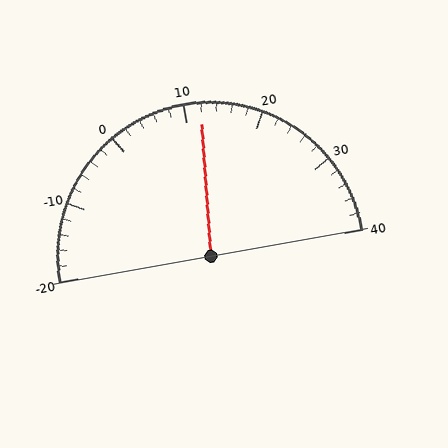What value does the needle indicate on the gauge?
The needle indicates approximately 12.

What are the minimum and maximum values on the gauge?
The gauge ranges from -20 to 40.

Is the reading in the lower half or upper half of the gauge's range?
The reading is in the upper half of the range (-20 to 40).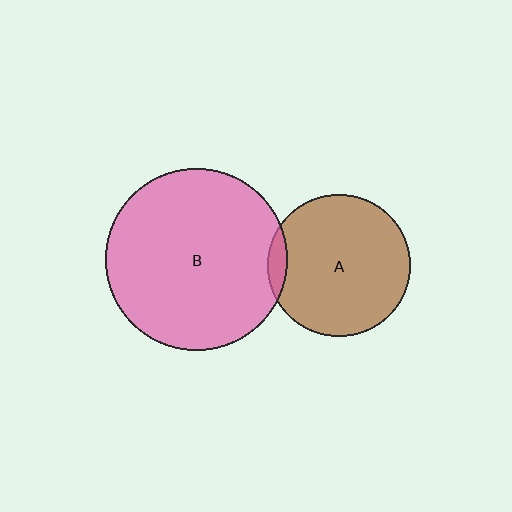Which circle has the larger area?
Circle B (pink).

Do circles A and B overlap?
Yes.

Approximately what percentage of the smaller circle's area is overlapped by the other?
Approximately 5%.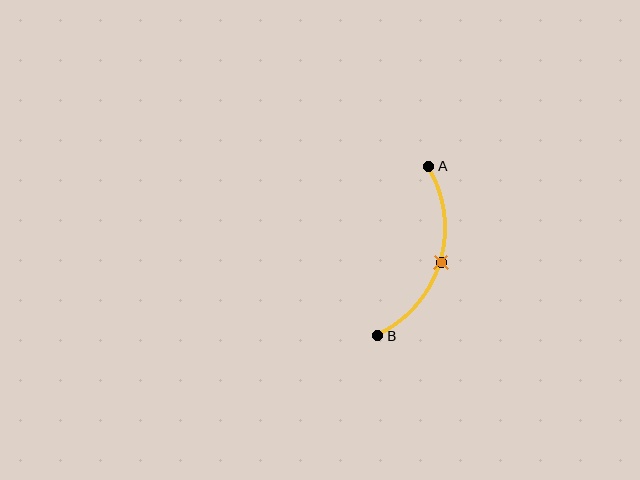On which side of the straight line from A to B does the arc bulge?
The arc bulges to the right of the straight line connecting A and B.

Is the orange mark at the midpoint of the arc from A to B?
Yes. The orange mark lies on the arc at equal arc-length from both A and B — it is the arc midpoint.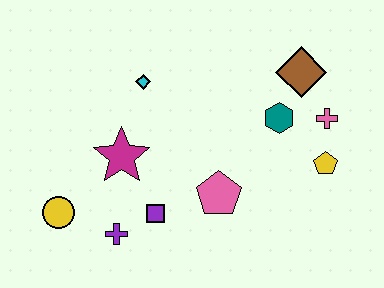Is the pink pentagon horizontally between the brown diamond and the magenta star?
Yes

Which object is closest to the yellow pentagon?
The pink cross is closest to the yellow pentagon.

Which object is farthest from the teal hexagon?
The yellow circle is farthest from the teal hexagon.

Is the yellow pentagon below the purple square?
No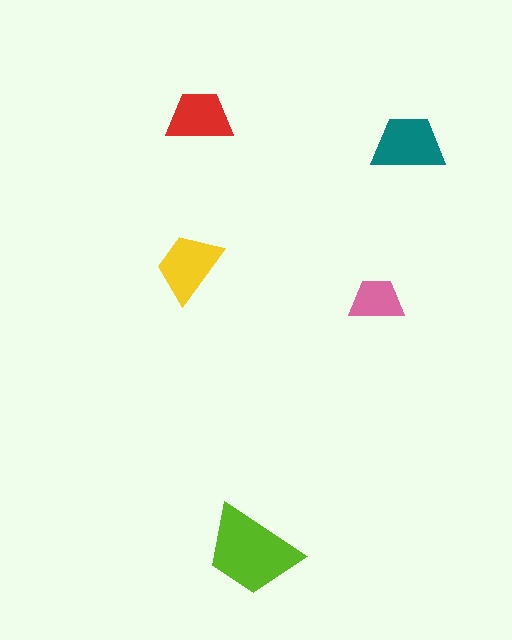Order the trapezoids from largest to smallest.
the lime one, the teal one, the yellow one, the red one, the pink one.